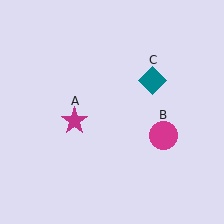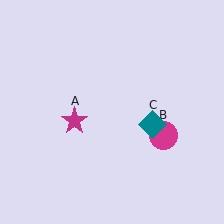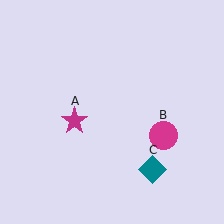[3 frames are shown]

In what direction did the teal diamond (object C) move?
The teal diamond (object C) moved down.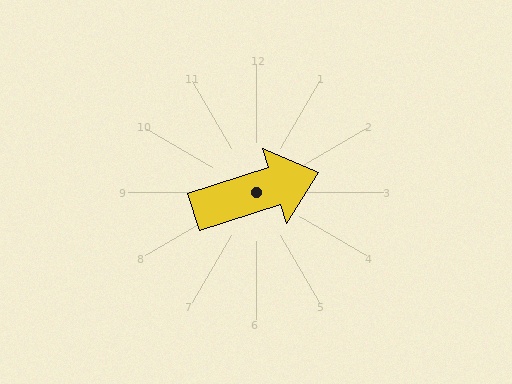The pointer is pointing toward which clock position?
Roughly 2 o'clock.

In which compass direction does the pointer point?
East.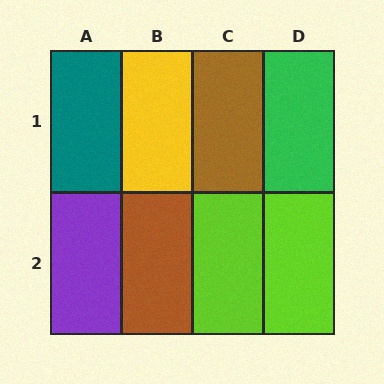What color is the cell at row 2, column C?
Lime.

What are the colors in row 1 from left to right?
Teal, yellow, brown, green.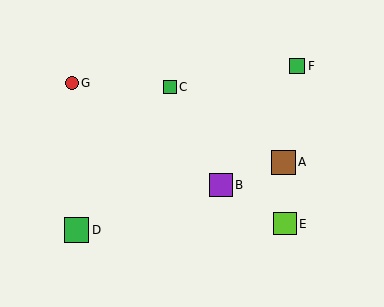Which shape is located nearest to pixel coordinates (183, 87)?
The green square (labeled C) at (170, 87) is nearest to that location.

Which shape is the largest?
The green square (labeled D) is the largest.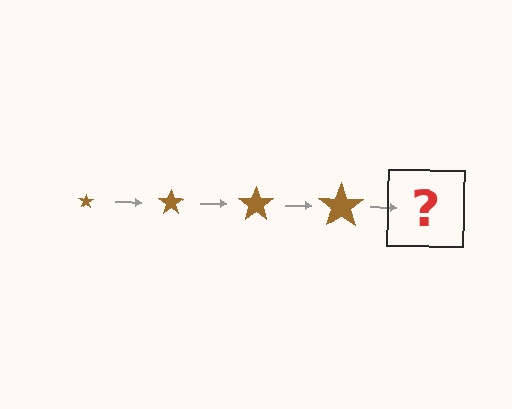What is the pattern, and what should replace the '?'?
The pattern is that the star gets progressively larger each step. The '?' should be a brown star, larger than the previous one.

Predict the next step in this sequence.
The next step is a brown star, larger than the previous one.